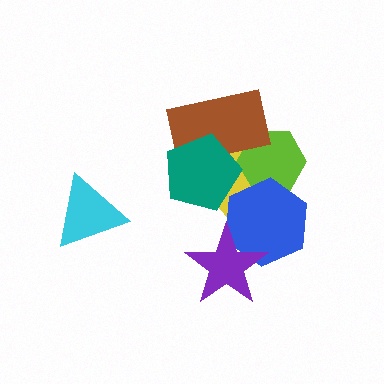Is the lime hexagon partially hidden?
Yes, it is partially covered by another shape.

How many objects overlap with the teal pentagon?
2 objects overlap with the teal pentagon.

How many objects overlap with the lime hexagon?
3 objects overlap with the lime hexagon.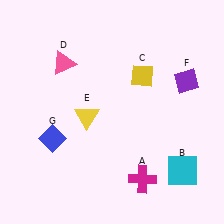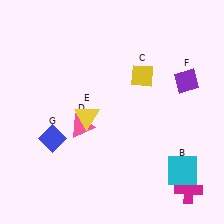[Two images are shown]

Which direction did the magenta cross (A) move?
The magenta cross (A) moved right.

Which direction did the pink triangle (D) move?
The pink triangle (D) moved down.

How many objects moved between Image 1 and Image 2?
2 objects moved between the two images.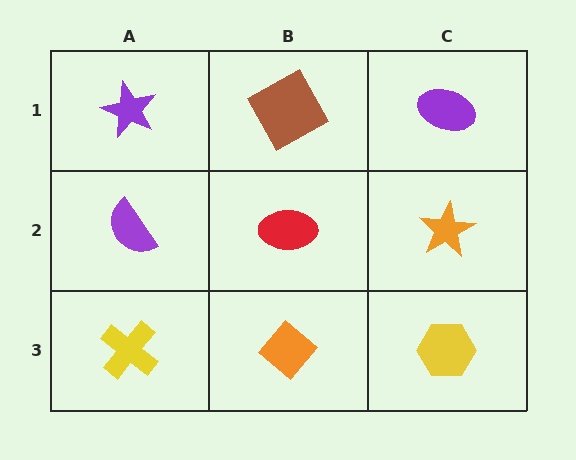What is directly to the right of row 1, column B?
A purple ellipse.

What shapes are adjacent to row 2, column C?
A purple ellipse (row 1, column C), a yellow hexagon (row 3, column C), a red ellipse (row 2, column B).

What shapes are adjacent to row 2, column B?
A brown square (row 1, column B), an orange diamond (row 3, column B), a purple semicircle (row 2, column A), an orange star (row 2, column C).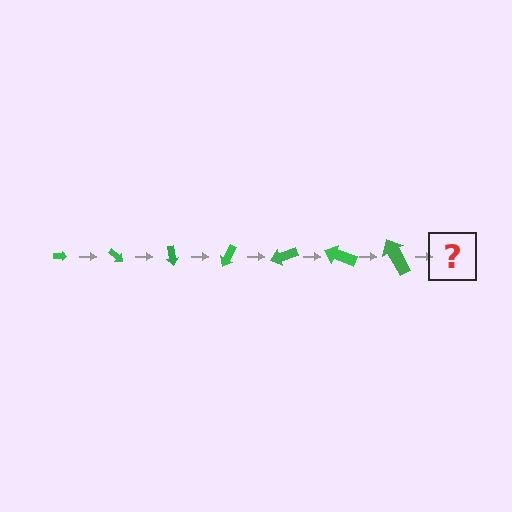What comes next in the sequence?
The next element should be an arrow, larger than the previous one and rotated 280 degrees from the start.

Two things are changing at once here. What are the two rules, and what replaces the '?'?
The two rules are that the arrow grows larger each step and it rotates 40 degrees each step. The '?' should be an arrow, larger than the previous one and rotated 280 degrees from the start.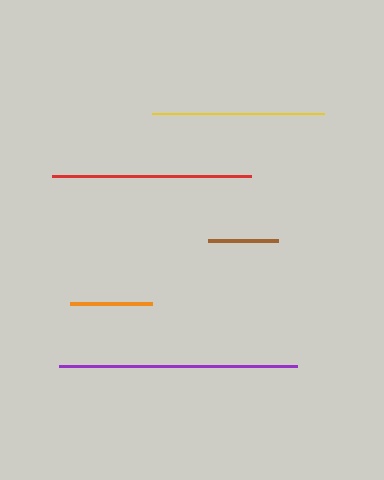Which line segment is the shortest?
The brown line is the shortest at approximately 70 pixels.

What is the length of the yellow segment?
The yellow segment is approximately 172 pixels long.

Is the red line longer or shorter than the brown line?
The red line is longer than the brown line.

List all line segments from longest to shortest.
From longest to shortest: purple, red, yellow, orange, brown.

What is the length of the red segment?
The red segment is approximately 199 pixels long.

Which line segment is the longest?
The purple line is the longest at approximately 238 pixels.